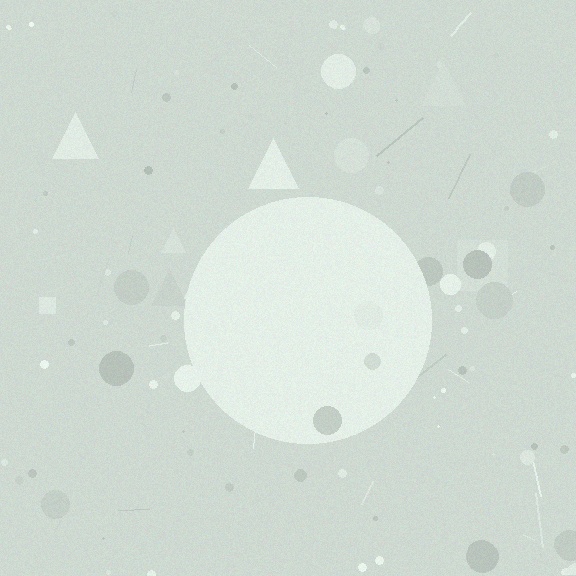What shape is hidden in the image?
A circle is hidden in the image.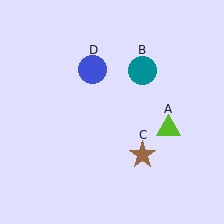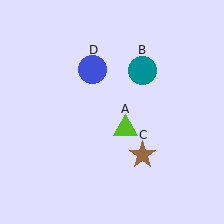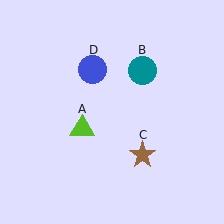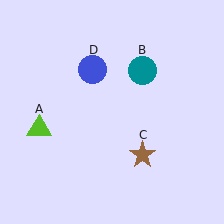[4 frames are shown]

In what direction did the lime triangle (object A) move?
The lime triangle (object A) moved left.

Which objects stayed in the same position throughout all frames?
Teal circle (object B) and brown star (object C) and blue circle (object D) remained stationary.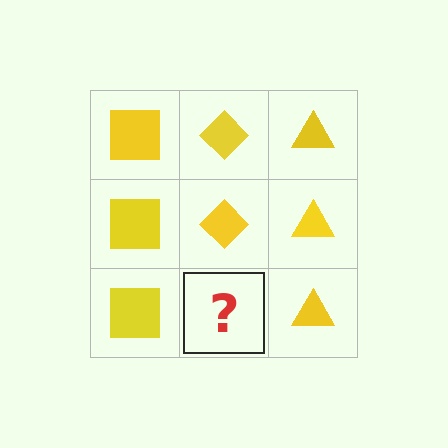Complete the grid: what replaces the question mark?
The question mark should be replaced with a yellow diamond.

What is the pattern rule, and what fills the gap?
The rule is that each column has a consistent shape. The gap should be filled with a yellow diamond.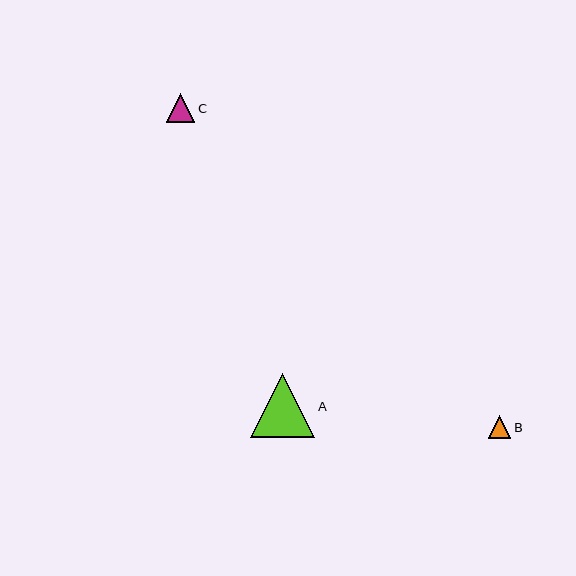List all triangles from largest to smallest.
From largest to smallest: A, C, B.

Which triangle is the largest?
Triangle A is the largest with a size of approximately 64 pixels.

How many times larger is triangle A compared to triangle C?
Triangle A is approximately 2.2 times the size of triangle C.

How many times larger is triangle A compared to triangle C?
Triangle A is approximately 2.2 times the size of triangle C.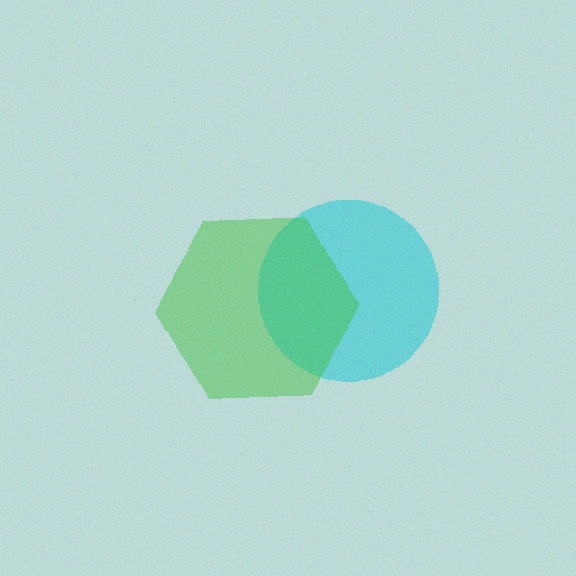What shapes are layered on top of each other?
The layered shapes are: a cyan circle, a green hexagon.